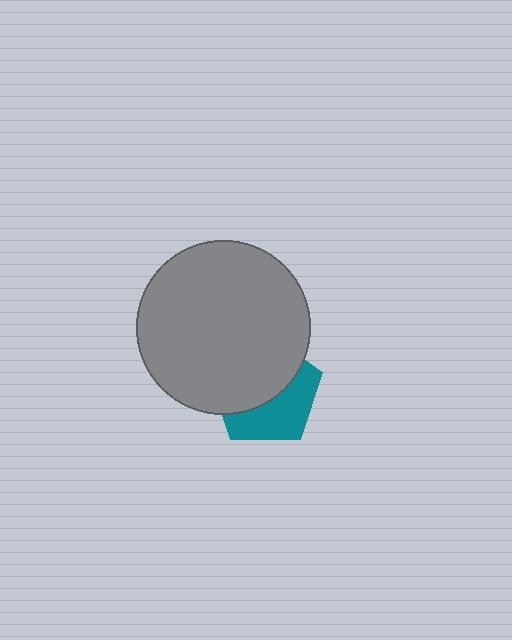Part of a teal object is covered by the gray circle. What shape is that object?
It is a pentagon.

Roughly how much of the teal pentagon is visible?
A small part of it is visible (roughly 44%).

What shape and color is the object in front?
The object in front is a gray circle.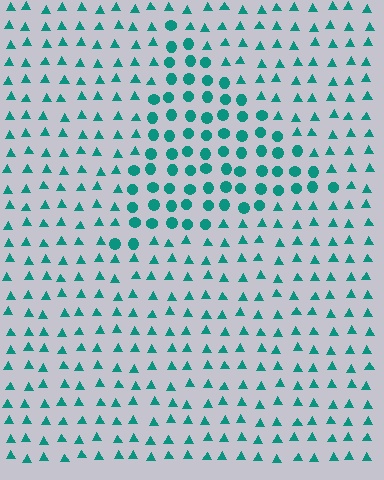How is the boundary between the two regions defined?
The boundary is defined by a change in element shape: circles inside vs. triangles outside. All elements share the same color and spacing.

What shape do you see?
I see a triangle.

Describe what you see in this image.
The image is filled with small teal elements arranged in a uniform grid. A triangle-shaped region contains circles, while the surrounding area contains triangles. The boundary is defined purely by the change in element shape.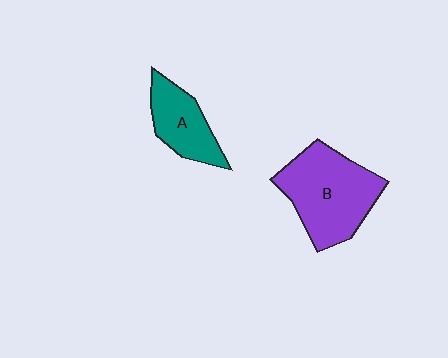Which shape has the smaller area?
Shape A (teal).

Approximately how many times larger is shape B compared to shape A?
Approximately 1.8 times.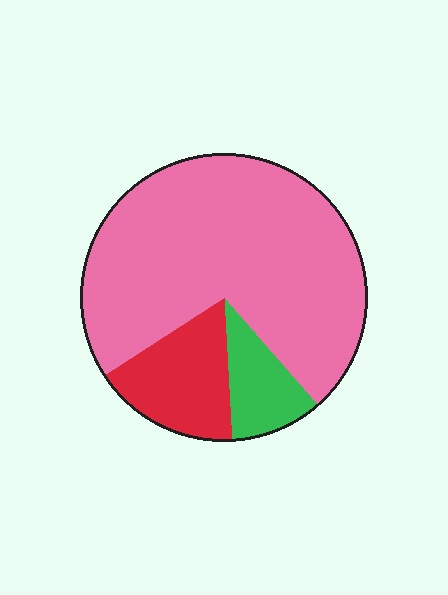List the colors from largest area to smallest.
From largest to smallest: pink, red, green.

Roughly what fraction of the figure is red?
Red takes up less than a quarter of the figure.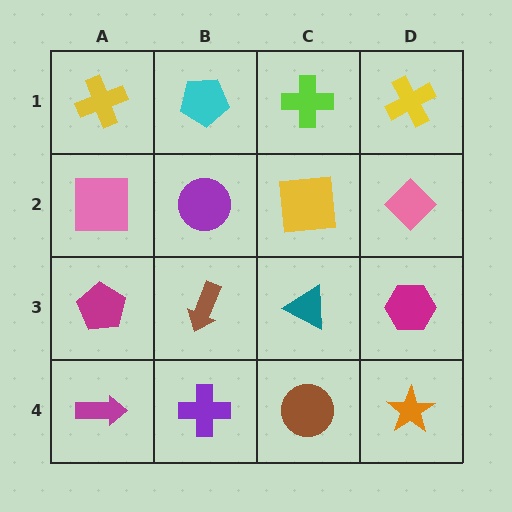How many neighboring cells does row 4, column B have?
3.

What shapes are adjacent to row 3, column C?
A yellow square (row 2, column C), a brown circle (row 4, column C), a brown arrow (row 3, column B), a magenta hexagon (row 3, column D).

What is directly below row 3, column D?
An orange star.